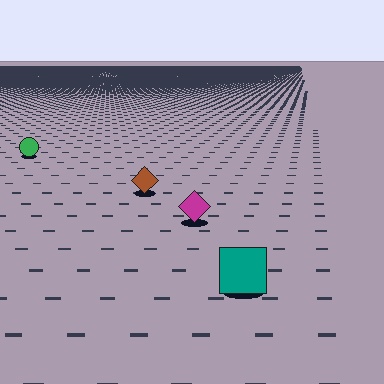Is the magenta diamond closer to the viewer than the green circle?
Yes. The magenta diamond is closer — you can tell from the texture gradient: the ground texture is coarser near it.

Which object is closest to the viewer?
The teal square is closest. The texture marks near it are larger and more spread out.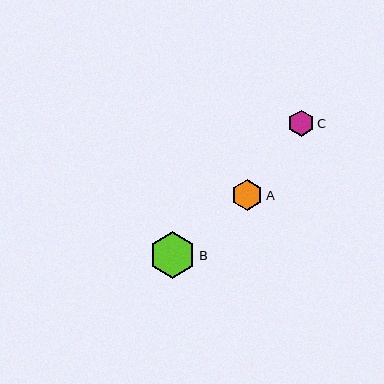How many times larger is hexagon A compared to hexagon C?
Hexagon A is approximately 1.2 times the size of hexagon C.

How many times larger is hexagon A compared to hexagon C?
Hexagon A is approximately 1.2 times the size of hexagon C.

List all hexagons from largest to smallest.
From largest to smallest: B, A, C.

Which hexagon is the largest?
Hexagon B is the largest with a size of approximately 46 pixels.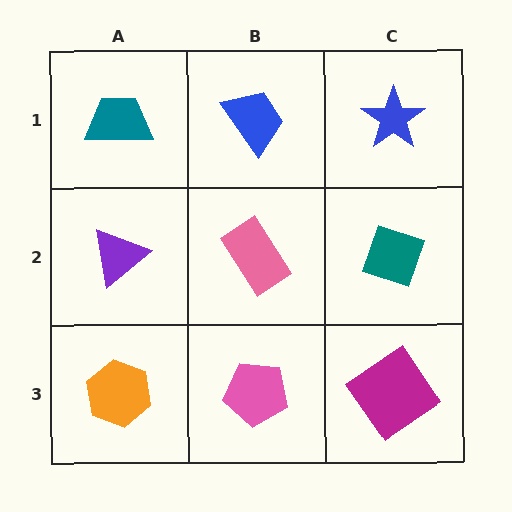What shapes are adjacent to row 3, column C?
A teal diamond (row 2, column C), a pink pentagon (row 3, column B).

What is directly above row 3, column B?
A pink rectangle.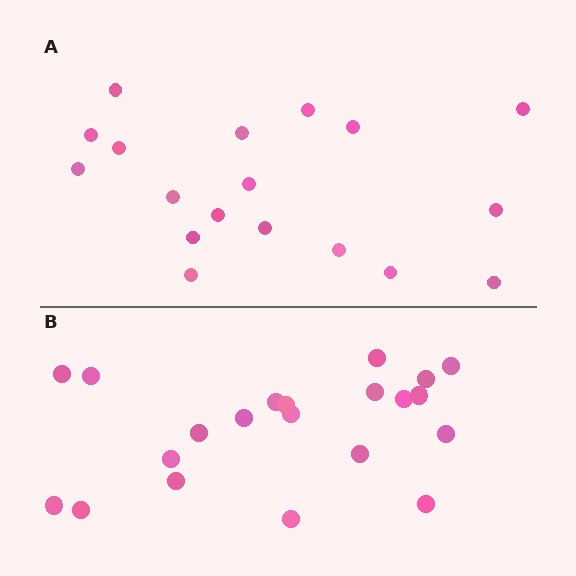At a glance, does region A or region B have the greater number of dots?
Region B (the bottom region) has more dots.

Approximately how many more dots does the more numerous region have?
Region B has just a few more — roughly 2 or 3 more dots than region A.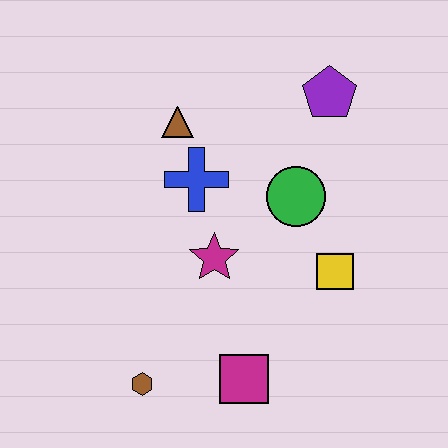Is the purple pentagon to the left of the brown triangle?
No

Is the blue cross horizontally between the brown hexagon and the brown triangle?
No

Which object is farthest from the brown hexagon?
The purple pentagon is farthest from the brown hexagon.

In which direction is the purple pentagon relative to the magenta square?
The purple pentagon is above the magenta square.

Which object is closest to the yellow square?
The green circle is closest to the yellow square.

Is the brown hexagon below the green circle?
Yes